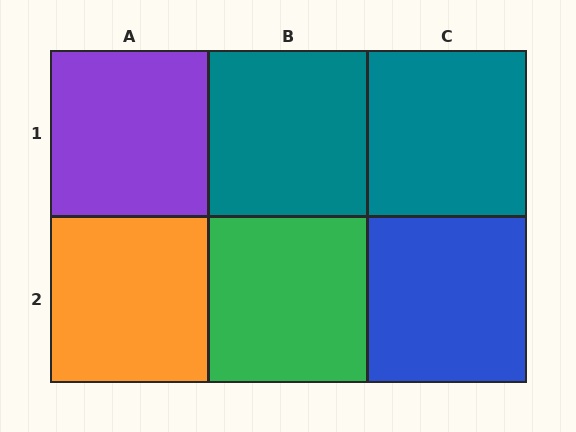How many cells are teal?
2 cells are teal.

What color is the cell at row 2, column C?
Blue.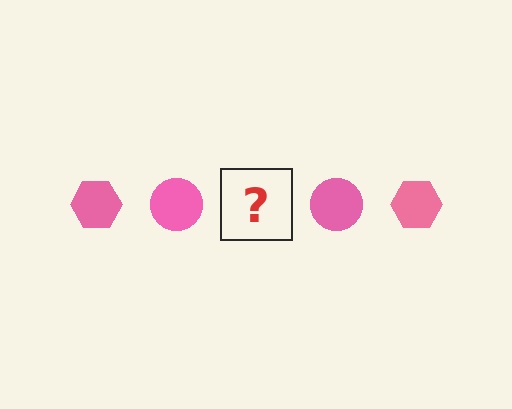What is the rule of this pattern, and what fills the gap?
The rule is that the pattern cycles through hexagon, circle shapes in pink. The gap should be filled with a pink hexagon.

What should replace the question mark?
The question mark should be replaced with a pink hexagon.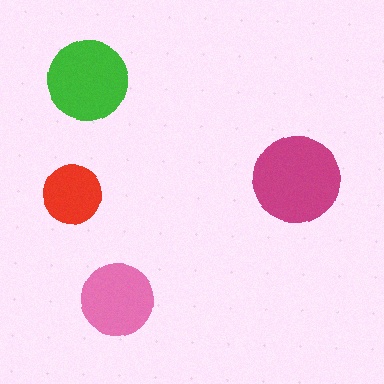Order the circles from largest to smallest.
the magenta one, the green one, the pink one, the red one.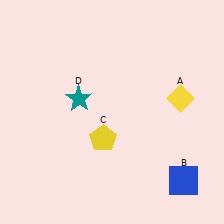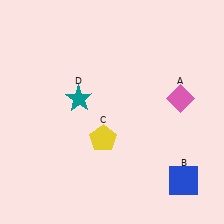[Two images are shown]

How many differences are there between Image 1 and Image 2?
There is 1 difference between the two images.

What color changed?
The diamond (A) changed from yellow in Image 1 to pink in Image 2.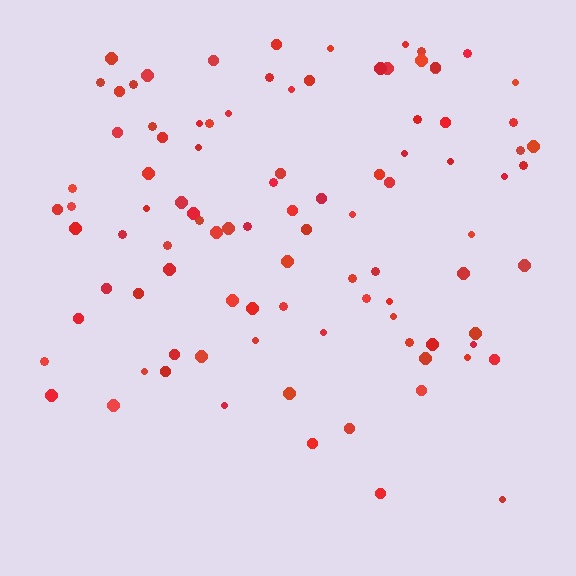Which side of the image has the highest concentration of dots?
The top.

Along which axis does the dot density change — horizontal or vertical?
Vertical.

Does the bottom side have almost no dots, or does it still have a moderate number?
Still a moderate number, just noticeably fewer than the top.